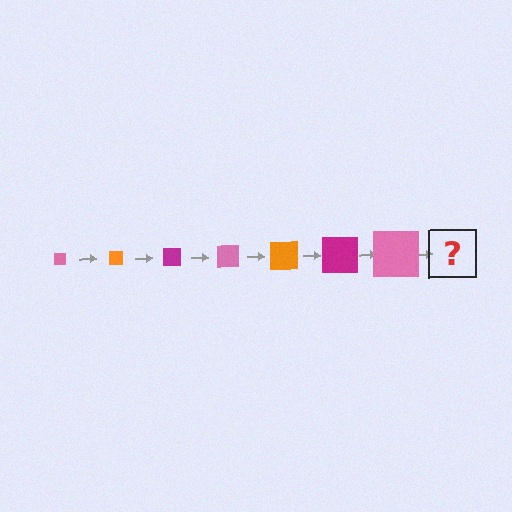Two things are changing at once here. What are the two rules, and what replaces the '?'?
The two rules are that the square grows larger each step and the color cycles through pink, orange, and magenta. The '?' should be an orange square, larger than the previous one.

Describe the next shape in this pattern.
It should be an orange square, larger than the previous one.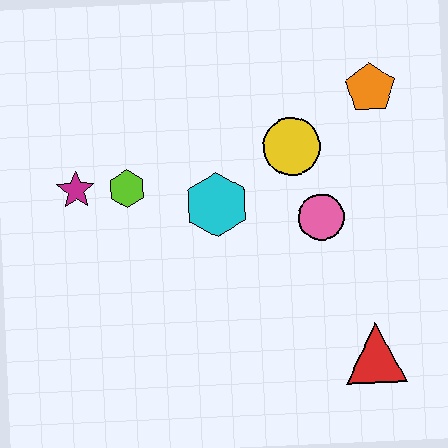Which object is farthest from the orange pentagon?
The magenta star is farthest from the orange pentagon.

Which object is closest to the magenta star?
The lime hexagon is closest to the magenta star.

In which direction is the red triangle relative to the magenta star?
The red triangle is to the right of the magenta star.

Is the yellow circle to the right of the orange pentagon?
No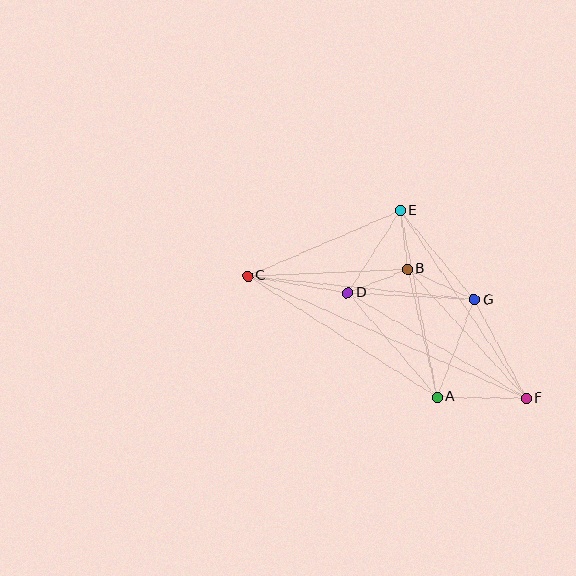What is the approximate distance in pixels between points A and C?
The distance between A and C is approximately 225 pixels.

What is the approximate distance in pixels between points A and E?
The distance between A and E is approximately 190 pixels.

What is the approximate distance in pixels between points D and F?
The distance between D and F is approximately 207 pixels.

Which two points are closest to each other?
Points B and E are closest to each other.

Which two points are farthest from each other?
Points C and F are farthest from each other.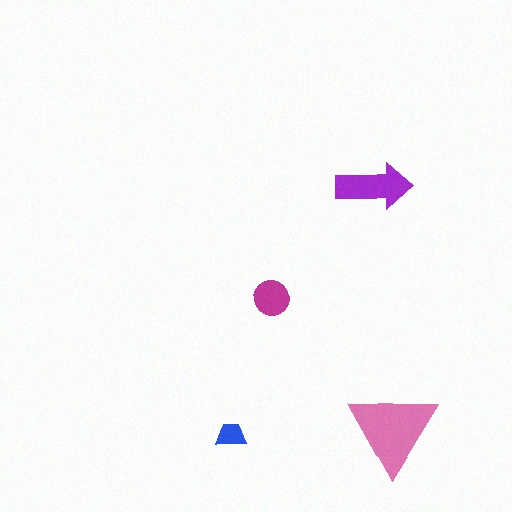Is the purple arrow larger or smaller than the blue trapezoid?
Larger.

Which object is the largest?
The pink triangle.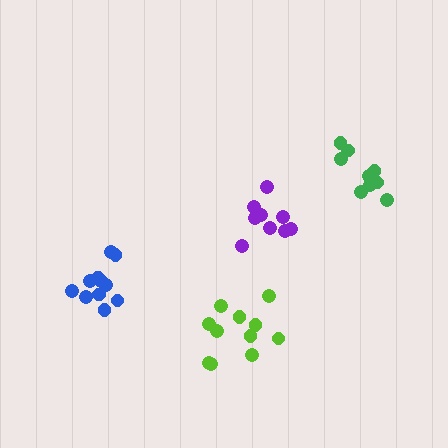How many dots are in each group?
Group 1: 11 dots, Group 2: 9 dots, Group 3: 11 dots, Group 4: 9 dots (40 total).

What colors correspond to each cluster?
The clusters are colored: lime, green, blue, purple.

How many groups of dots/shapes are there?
There are 4 groups.